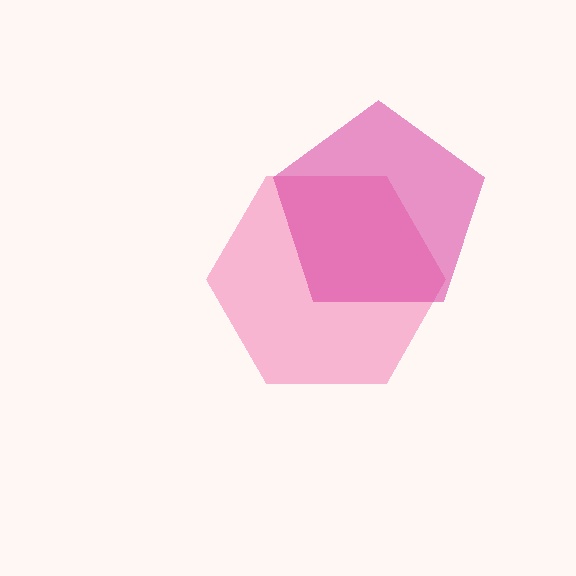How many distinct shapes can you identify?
There are 2 distinct shapes: a pink hexagon, a magenta pentagon.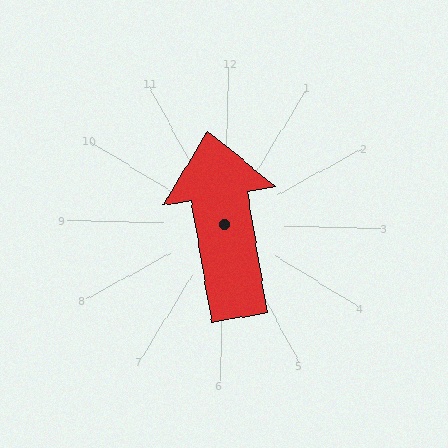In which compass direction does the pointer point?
North.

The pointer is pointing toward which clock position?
Roughly 12 o'clock.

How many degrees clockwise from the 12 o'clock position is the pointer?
Approximately 349 degrees.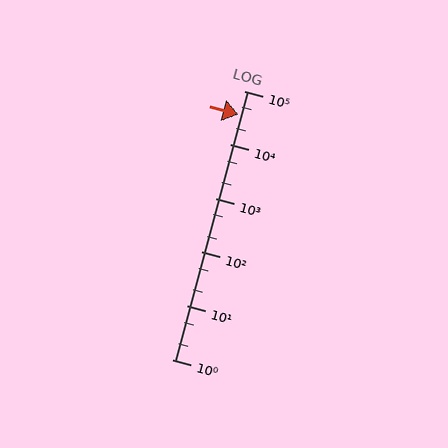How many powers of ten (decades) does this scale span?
The scale spans 5 decades, from 1 to 100000.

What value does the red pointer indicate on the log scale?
The pointer indicates approximately 37000.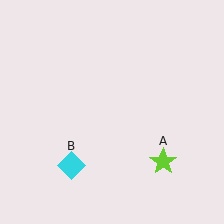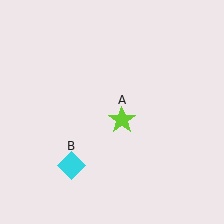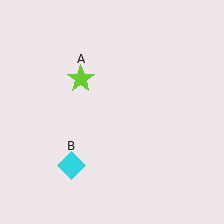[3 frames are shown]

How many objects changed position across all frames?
1 object changed position: lime star (object A).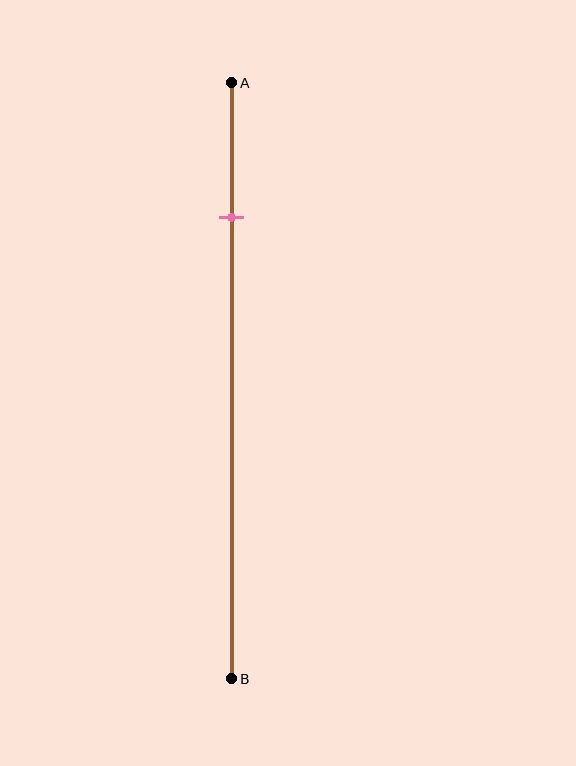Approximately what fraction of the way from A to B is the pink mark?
The pink mark is approximately 25% of the way from A to B.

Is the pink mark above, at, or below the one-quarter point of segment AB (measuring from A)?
The pink mark is approximately at the one-quarter point of segment AB.